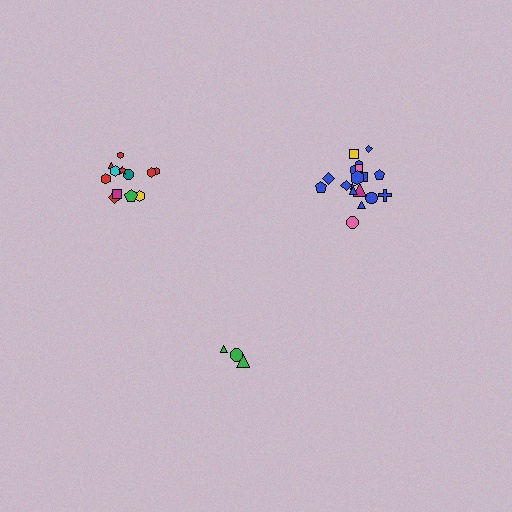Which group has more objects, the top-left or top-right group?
The top-right group.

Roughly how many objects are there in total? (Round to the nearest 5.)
Roughly 35 objects in total.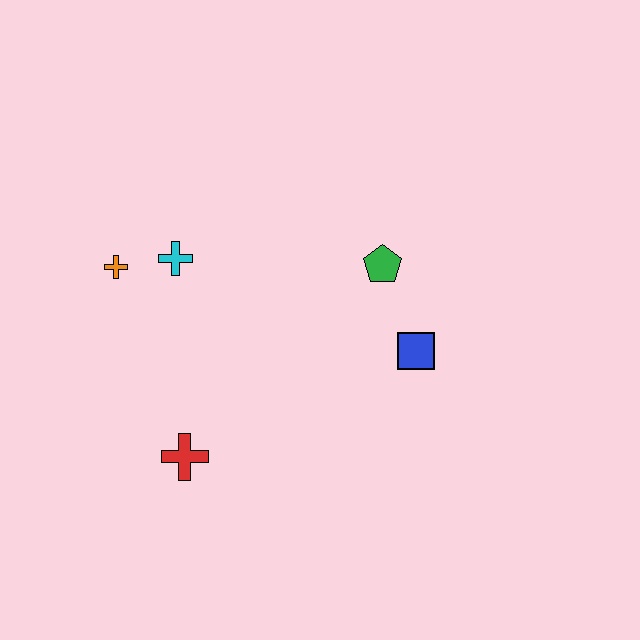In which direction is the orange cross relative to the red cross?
The orange cross is above the red cross.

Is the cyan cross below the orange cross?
No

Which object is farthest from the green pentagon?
The red cross is farthest from the green pentagon.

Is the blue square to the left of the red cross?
No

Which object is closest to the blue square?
The green pentagon is closest to the blue square.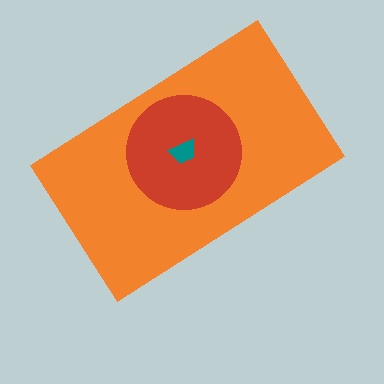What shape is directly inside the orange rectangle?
The red circle.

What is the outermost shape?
The orange rectangle.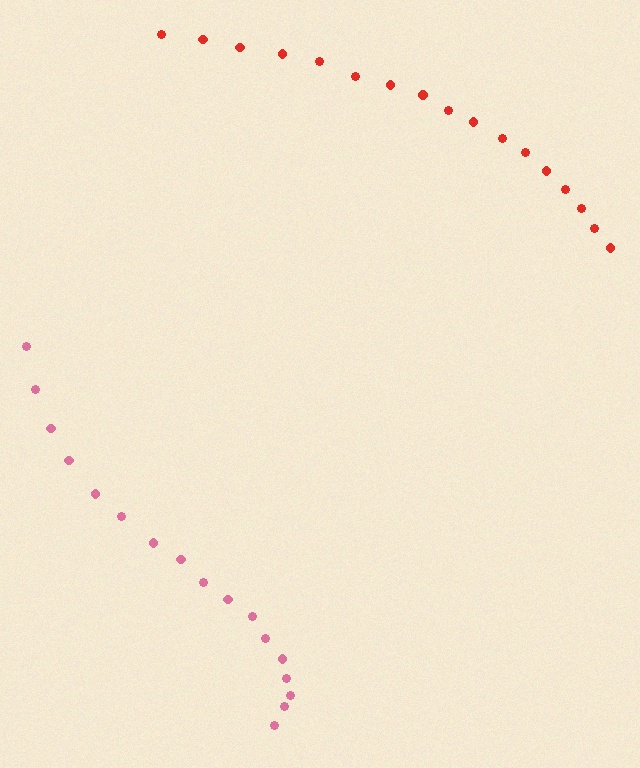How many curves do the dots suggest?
There are 2 distinct paths.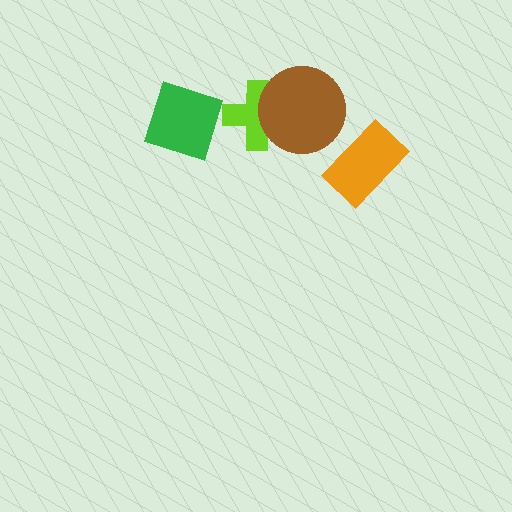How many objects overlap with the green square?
0 objects overlap with the green square.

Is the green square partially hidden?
No, no other shape covers it.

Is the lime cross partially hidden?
Yes, it is partially covered by another shape.